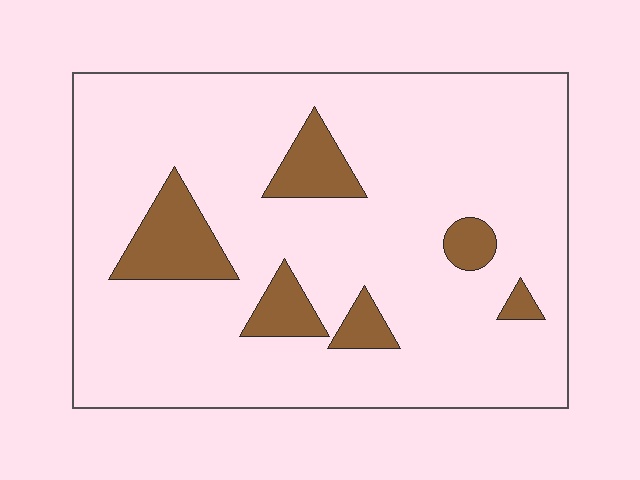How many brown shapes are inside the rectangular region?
6.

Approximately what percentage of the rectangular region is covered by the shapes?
Approximately 15%.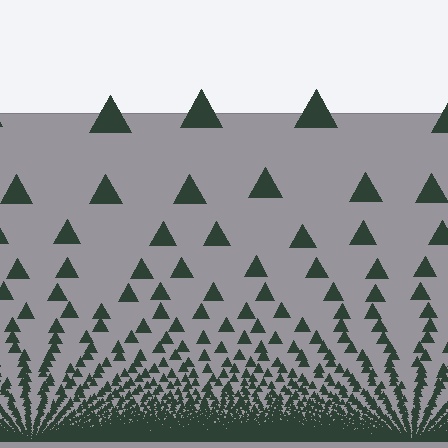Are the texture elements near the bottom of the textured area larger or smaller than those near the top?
Smaller. The gradient is inverted — elements near the bottom are smaller and denser.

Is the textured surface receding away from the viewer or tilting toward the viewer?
The surface appears to tilt toward the viewer. Texture elements get larger and sparser toward the top.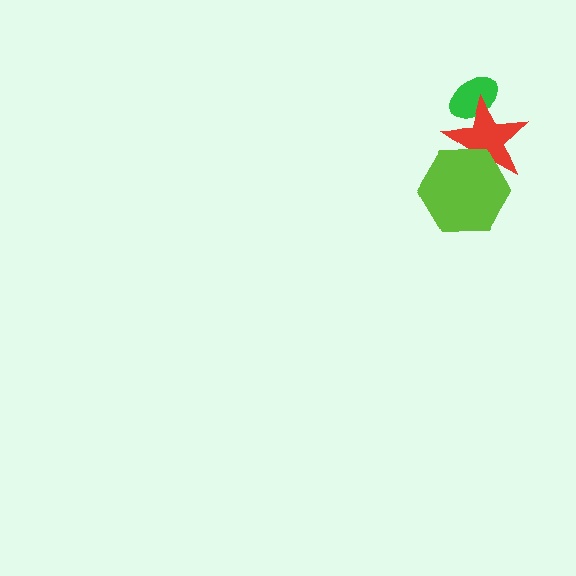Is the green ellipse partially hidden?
Yes, it is partially covered by another shape.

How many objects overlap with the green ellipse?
1 object overlaps with the green ellipse.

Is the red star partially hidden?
Yes, it is partially covered by another shape.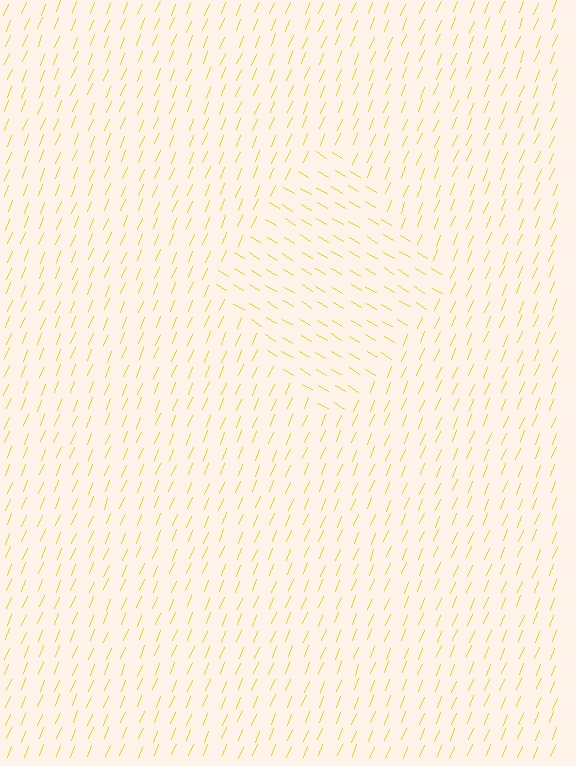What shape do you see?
I see a diamond.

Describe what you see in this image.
The image is filled with small yellow line segments. A diamond region in the image has lines oriented differently from the surrounding lines, creating a visible texture boundary.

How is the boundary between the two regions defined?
The boundary is defined purely by a change in line orientation (approximately 81 degrees difference). All lines are the same color and thickness.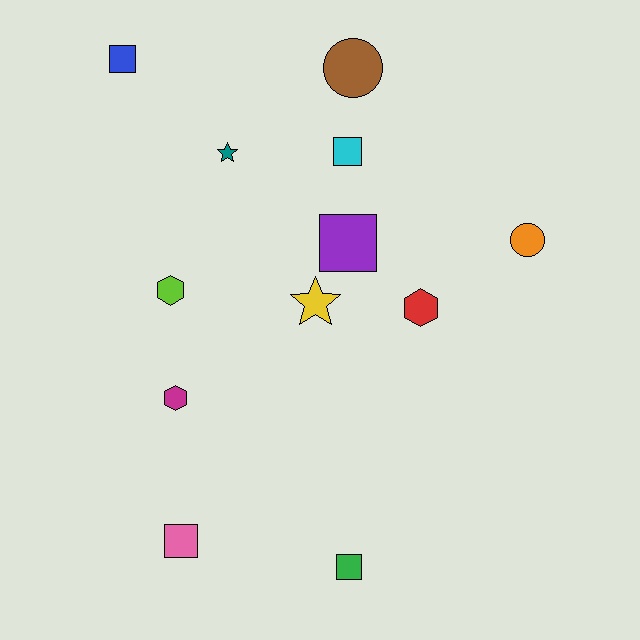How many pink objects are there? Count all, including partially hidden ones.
There is 1 pink object.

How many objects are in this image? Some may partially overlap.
There are 12 objects.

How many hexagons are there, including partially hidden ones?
There are 3 hexagons.